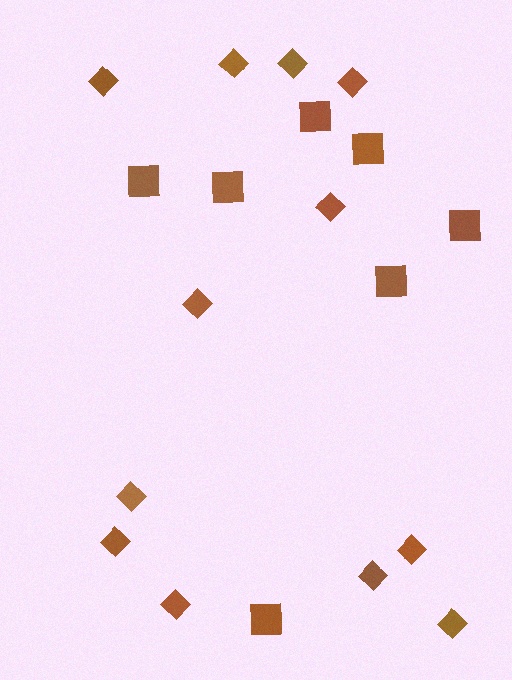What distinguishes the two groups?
There are 2 groups: one group of squares (7) and one group of diamonds (12).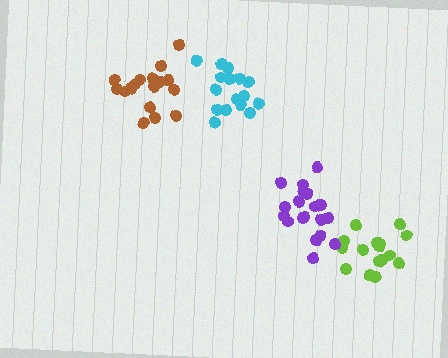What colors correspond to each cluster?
The clusters are colored: cyan, brown, lime, purple.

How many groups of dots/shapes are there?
There are 4 groups.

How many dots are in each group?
Group 1: 16 dots, Group 2: 17 dots, Group 3: 16 dots, Group 4: 19 dots (68 total).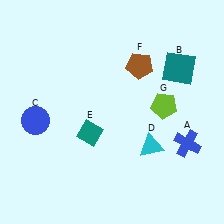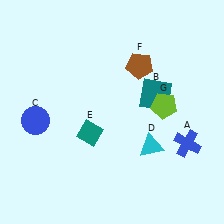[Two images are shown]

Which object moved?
The teal square (B) moved down.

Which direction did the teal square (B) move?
The teal square (B) moved down.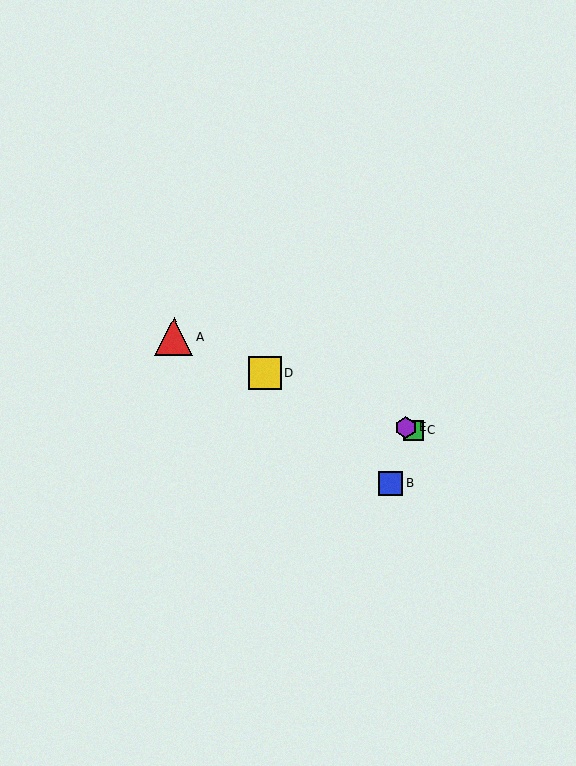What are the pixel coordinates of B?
Object B is at (391, 483).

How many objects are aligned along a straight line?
4 objects (A, C, D, E) are aligned along a straight line.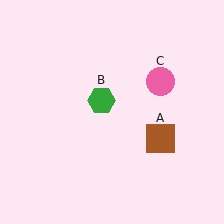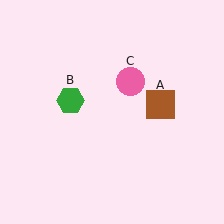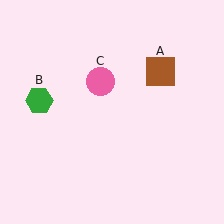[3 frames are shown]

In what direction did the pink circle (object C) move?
The pink circle (object C) moved left.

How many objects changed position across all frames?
3 objects changed position: brown square (object A), green hexagon (object B), pink circle (object C).